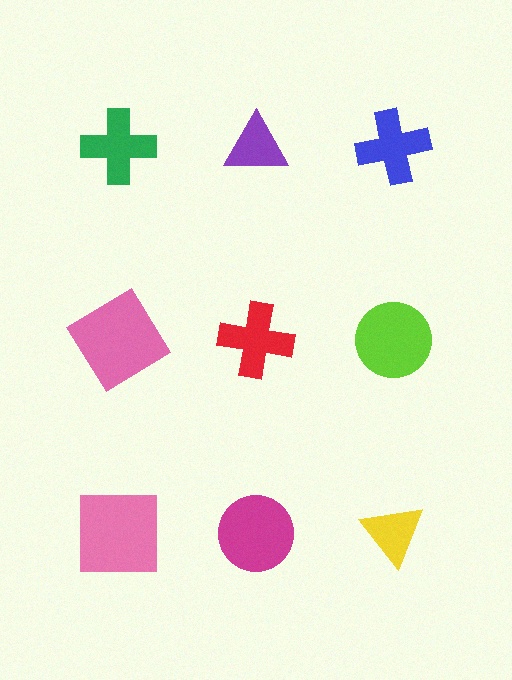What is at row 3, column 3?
A yellow triangle.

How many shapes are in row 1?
3 shapes.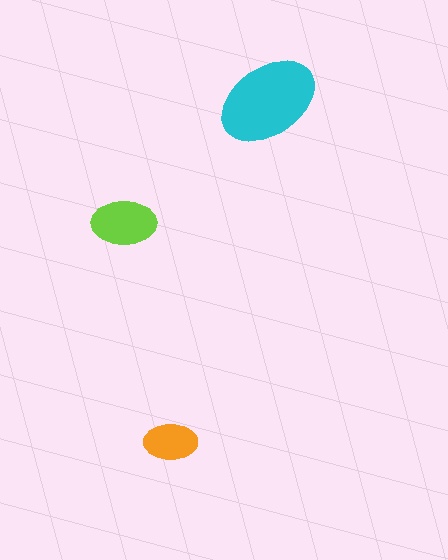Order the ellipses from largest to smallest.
the cyan one, the lime one, the orange one.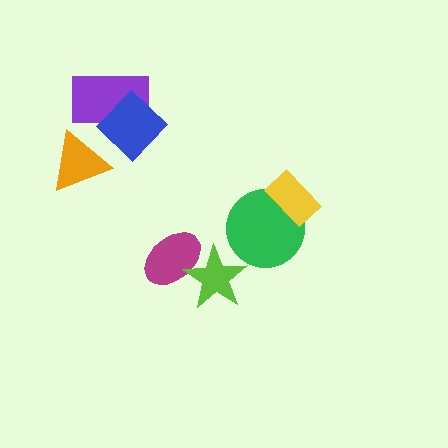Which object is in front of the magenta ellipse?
The lime star is in front of the magenta ellipse.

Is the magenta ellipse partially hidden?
Yes, it is partially covered by another shape.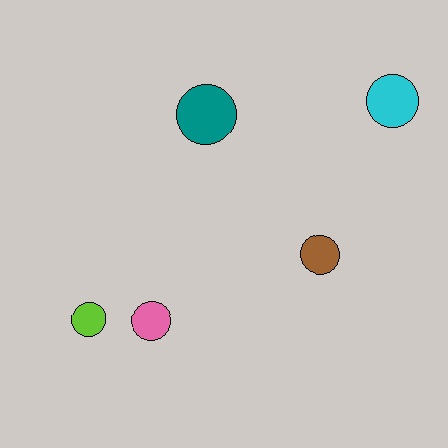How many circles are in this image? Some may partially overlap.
There are 5 circles.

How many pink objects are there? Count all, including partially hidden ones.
There is 1 pink object.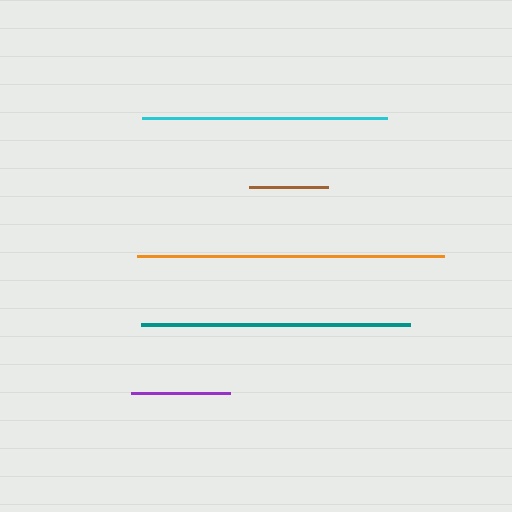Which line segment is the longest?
The orange line is the longest at approximately 307 pixels.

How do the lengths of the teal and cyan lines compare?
The teal and cyan lines are approximately the same length.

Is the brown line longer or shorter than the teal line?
The teal line is longer than the brown line.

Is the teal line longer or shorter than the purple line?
The teal line is longer than the purple line.